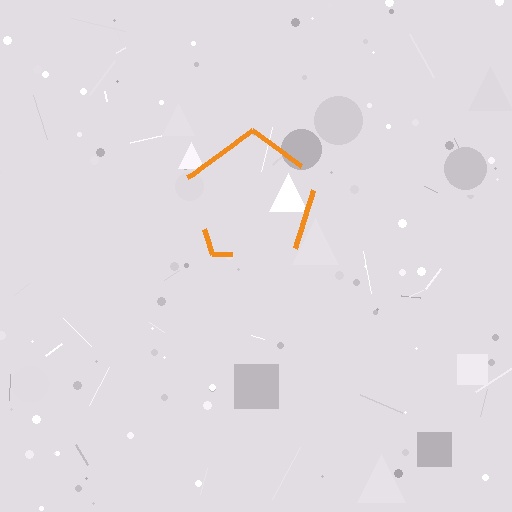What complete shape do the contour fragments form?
The contour fragments form a pentagon.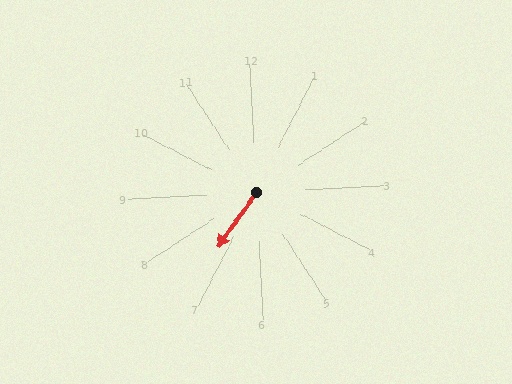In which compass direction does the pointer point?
Southwest.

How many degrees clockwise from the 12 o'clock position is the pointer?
Approximately 218 degrees.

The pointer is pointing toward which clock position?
Roughly 7 o'clock.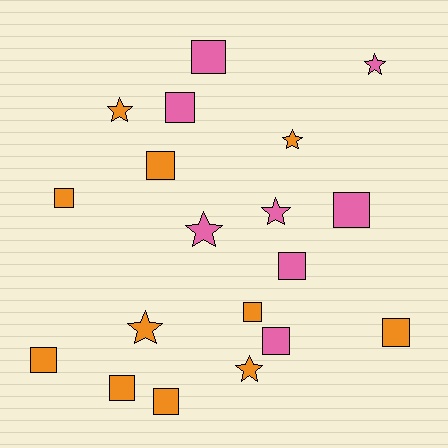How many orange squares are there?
There are 7 orange squares.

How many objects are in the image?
There are 19 objects.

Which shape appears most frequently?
Square, with 12 objects.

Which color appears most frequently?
Orange, with 11 objects.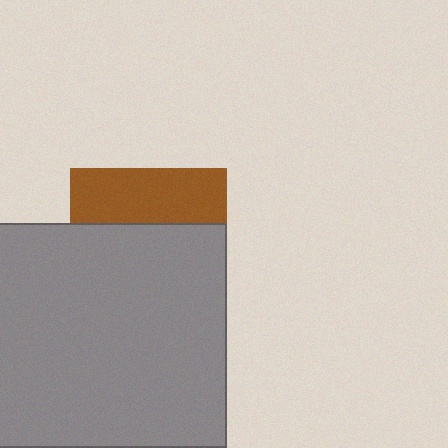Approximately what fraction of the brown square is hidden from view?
Roughly 65% of the brown square is hidden behind the gray rectangle.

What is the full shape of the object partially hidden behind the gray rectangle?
The partially hidden object is a brown square.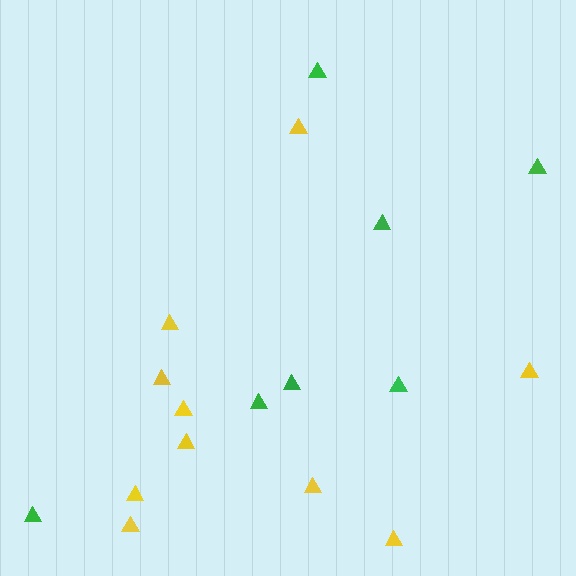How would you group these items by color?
There are 2 groups: one group of yellow triangles (10) and one group of green triangles (7).